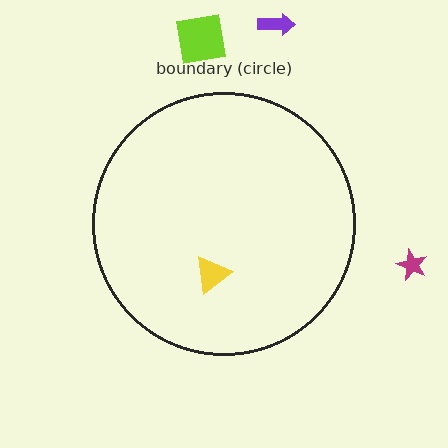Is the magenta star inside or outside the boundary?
Outside.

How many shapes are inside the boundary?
1 inside, 3 outside.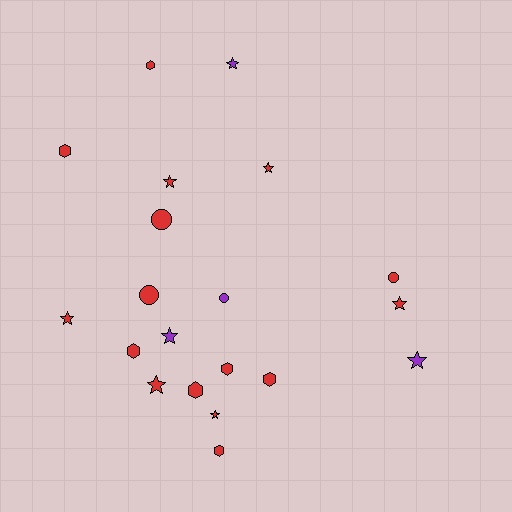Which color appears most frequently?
Red, with 16 objects.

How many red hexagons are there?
There are 7 red hexagons.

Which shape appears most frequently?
Star, with 9 objects.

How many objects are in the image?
There are 20 objects.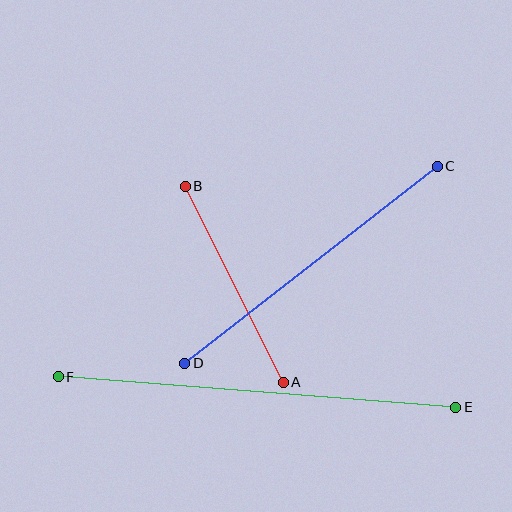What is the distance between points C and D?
The distance is approximately 320 pixels.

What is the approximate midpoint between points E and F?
The midpoint is at approximately (257, 392) pixels.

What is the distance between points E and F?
The distance is approximately 399 pixels.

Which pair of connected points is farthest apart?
Points E and F are farthest apart.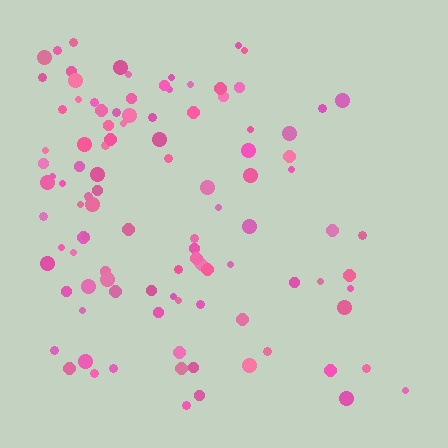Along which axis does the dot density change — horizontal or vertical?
Horizontal.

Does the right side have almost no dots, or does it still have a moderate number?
Still a moderate number, just noticeably fewer than the left.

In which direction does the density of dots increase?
From right to left, with the left side densest.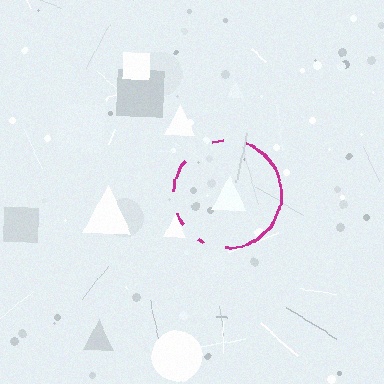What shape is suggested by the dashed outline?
The dashed outline suggests a circle.